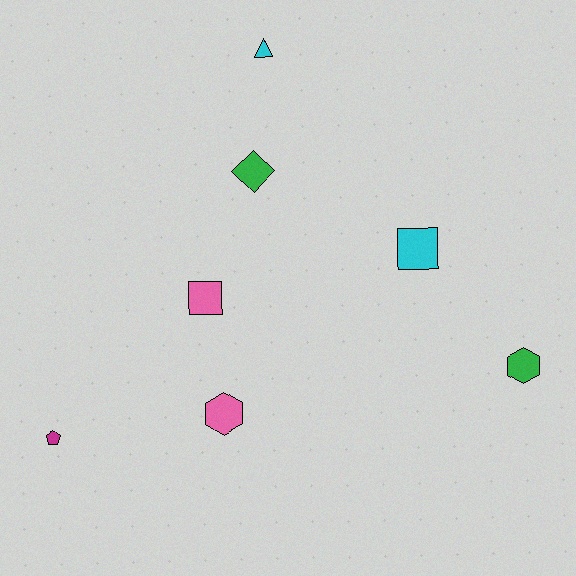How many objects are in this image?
There are 7 objects.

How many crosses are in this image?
There are no crosses.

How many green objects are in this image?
There are 2 green objects.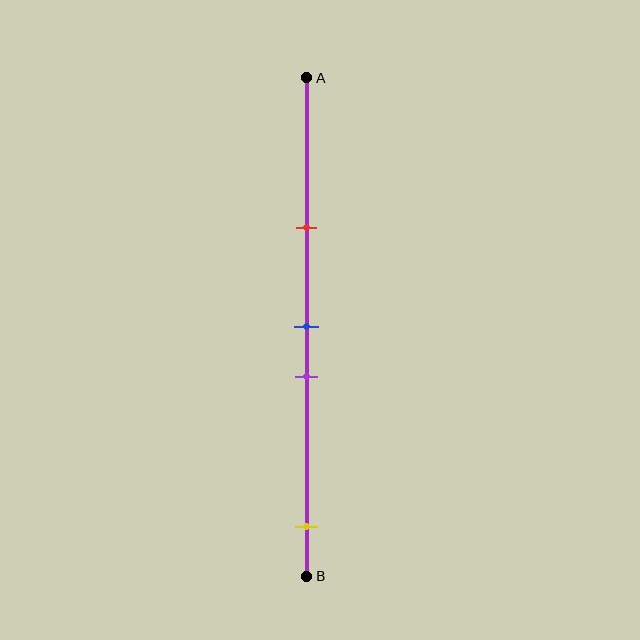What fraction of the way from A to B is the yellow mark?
The yellow mark is approximately 90% (0.9) of the way from A to B.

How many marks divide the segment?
There are 4 marks dividing the segment.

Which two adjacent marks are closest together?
The blue and purple marks are the closest adjacent pair.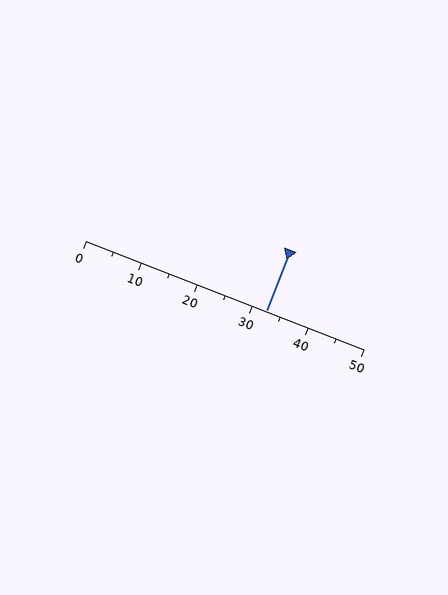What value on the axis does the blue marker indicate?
The marker indicates approximately 32.5.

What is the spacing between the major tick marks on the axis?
The major ticks are spaced 10 apart.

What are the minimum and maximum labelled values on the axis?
The axis runs from 0 to 50.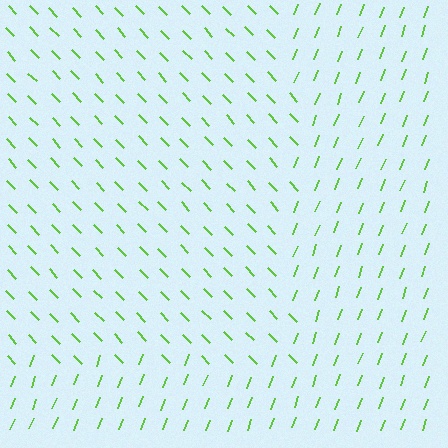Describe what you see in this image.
The image is filled with small lime line segments. A rectangle region in the image has lines oriented differently from the surrounding lines, creating a visible texture boundary.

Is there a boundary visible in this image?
Yes, there is a texture boundary formed by a change in line orientation.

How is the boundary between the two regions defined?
The boundary is defined purely by a change in line orientation (approximately 66 degrees difference). All lines are the same color and thickness.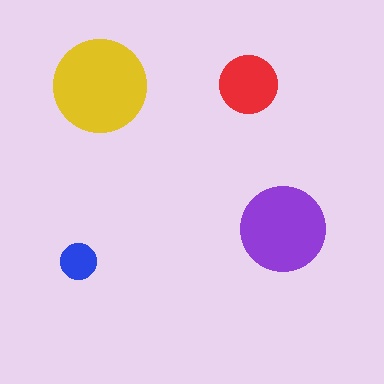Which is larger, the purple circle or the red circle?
The purple one.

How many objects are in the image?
There are 4 objects in the image.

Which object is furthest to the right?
The purple circle is rightmost.